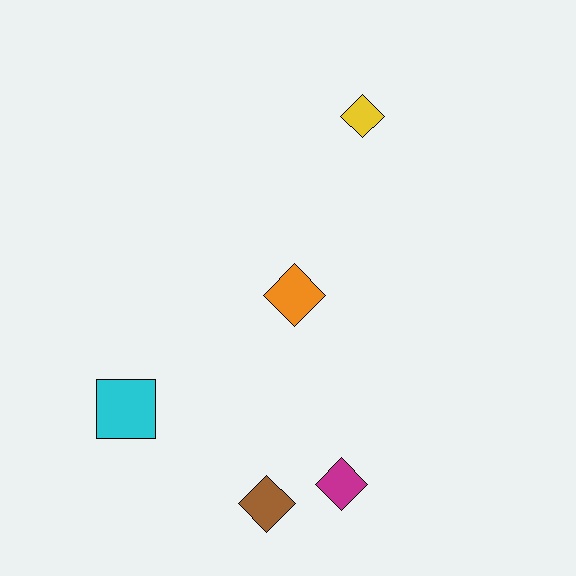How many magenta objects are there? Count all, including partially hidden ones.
There is 1 magenta object.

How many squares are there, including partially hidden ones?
There is 1 square.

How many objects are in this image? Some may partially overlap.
There are 5 objects.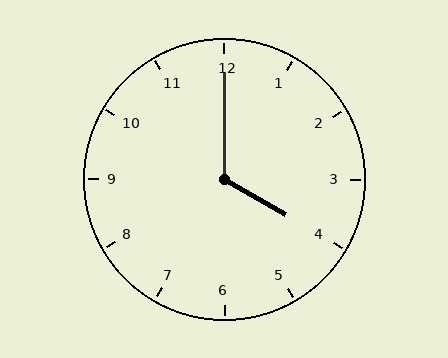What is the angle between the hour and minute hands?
Approximately 120 degrees.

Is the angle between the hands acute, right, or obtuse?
It is obtuse.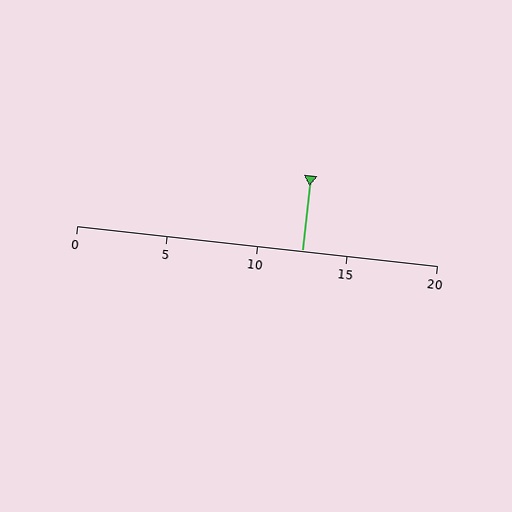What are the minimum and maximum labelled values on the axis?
The axis runs from 0 to 20.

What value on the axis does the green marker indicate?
The marker indicates approximately 12.5.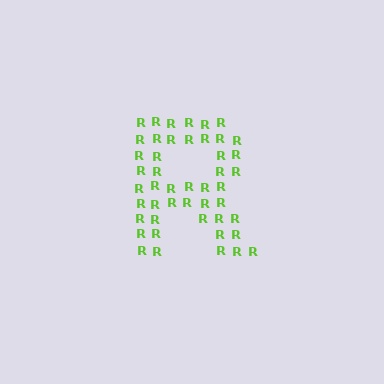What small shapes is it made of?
It is made of small letter R's.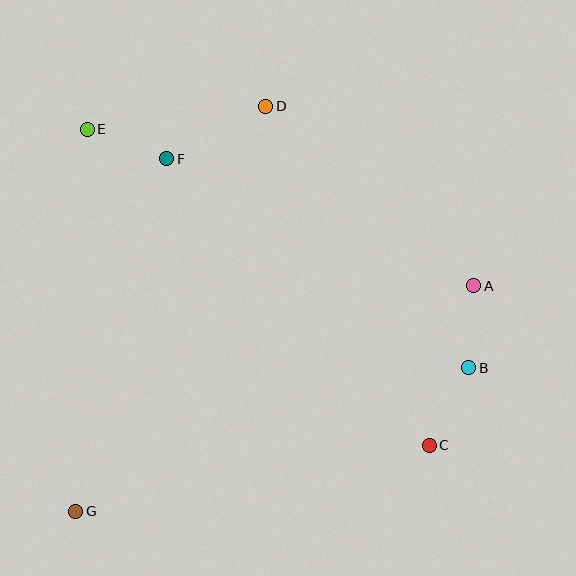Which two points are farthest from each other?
Points C and E are farthest from each other.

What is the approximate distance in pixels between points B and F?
The distance between B and F is approximately 367 pixels.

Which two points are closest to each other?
Points A and B are closest to each other.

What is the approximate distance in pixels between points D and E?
The distance between D and E is approximately 180 pixels.